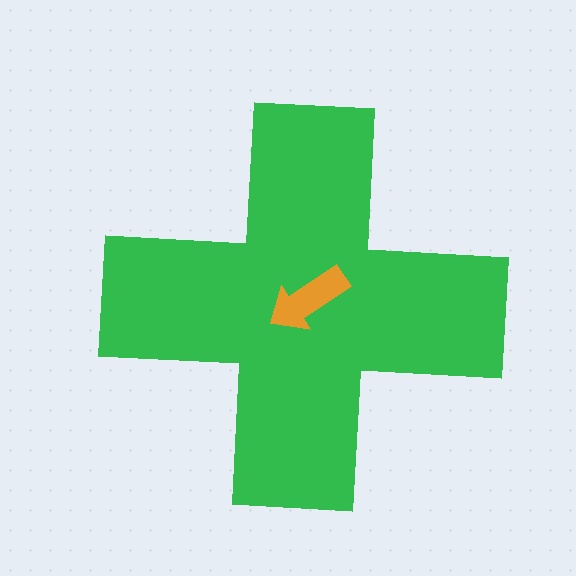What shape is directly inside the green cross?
The orange arrow.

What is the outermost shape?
The green cross.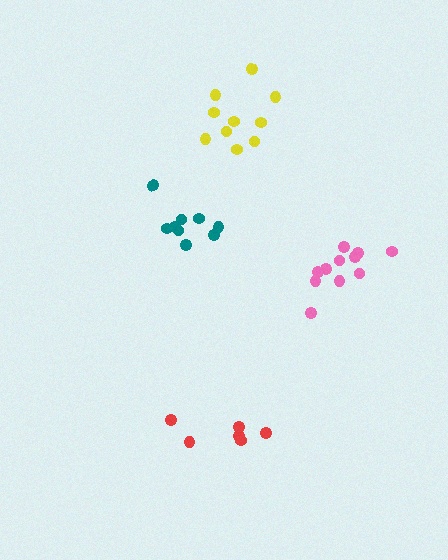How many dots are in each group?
Group 1: 10 dots, Group 2: 11 dots, Group 3: 9 dots, Group 4: 6 dots (36 total).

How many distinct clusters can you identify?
There are 4 distinct clusters.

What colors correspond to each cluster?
The clusters are colored: yellow, pink, teal, red.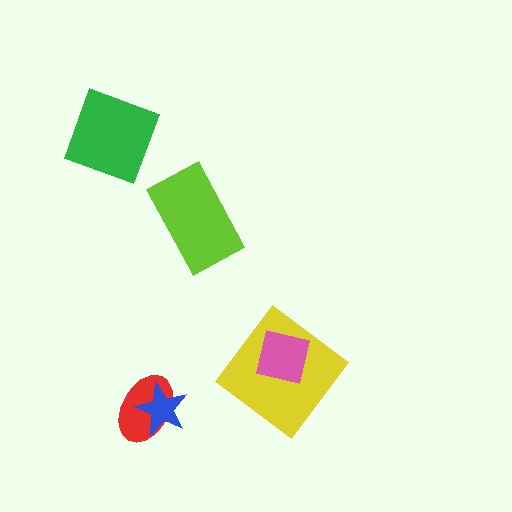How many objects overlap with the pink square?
1 object overlaps with the pink square.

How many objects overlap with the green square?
0 objects overlap with the green square.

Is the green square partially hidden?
No, no other shape covers it.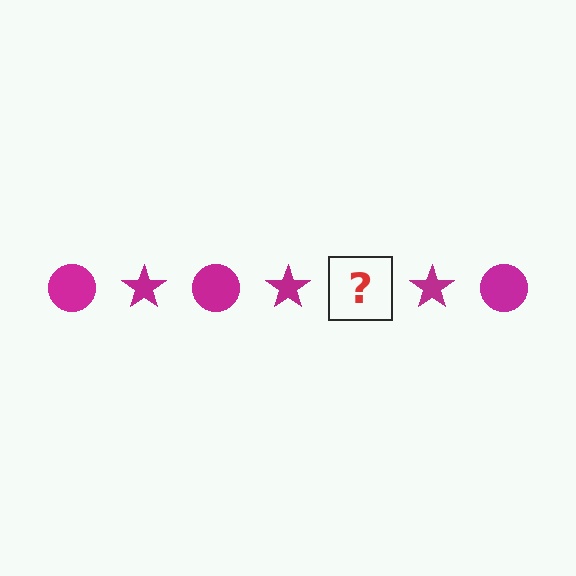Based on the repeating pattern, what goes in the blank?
The blank should be a magenta circle.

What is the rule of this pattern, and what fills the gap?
The rule is that the pattern cycles through circle, star shapes in magenta. The gap should be filled with a magenta circle.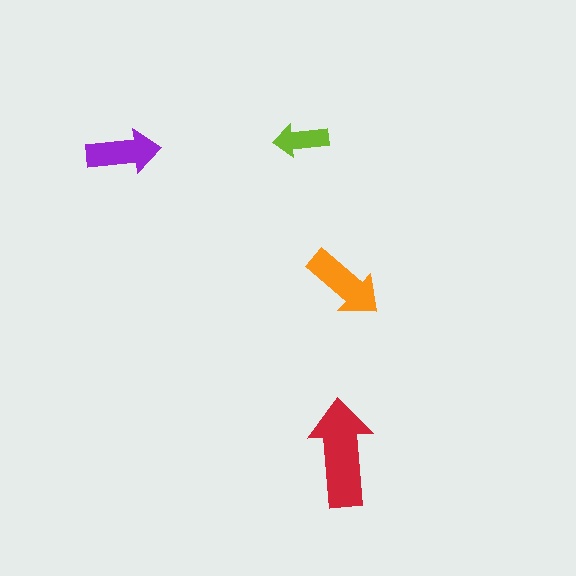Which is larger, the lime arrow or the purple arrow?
The purple one.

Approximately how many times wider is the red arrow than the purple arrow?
About 1.5 times wider.